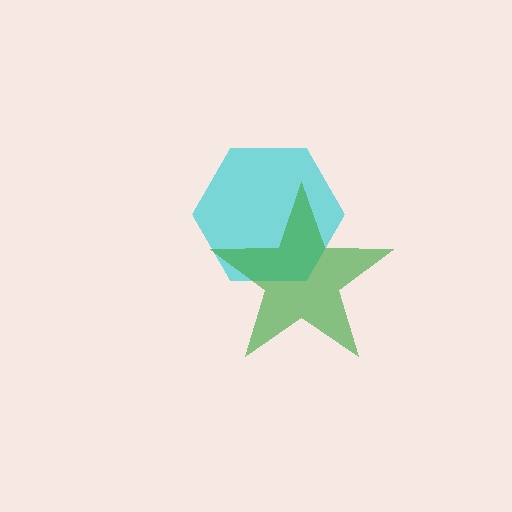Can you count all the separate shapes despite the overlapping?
Yes, there are 2 separate shapes.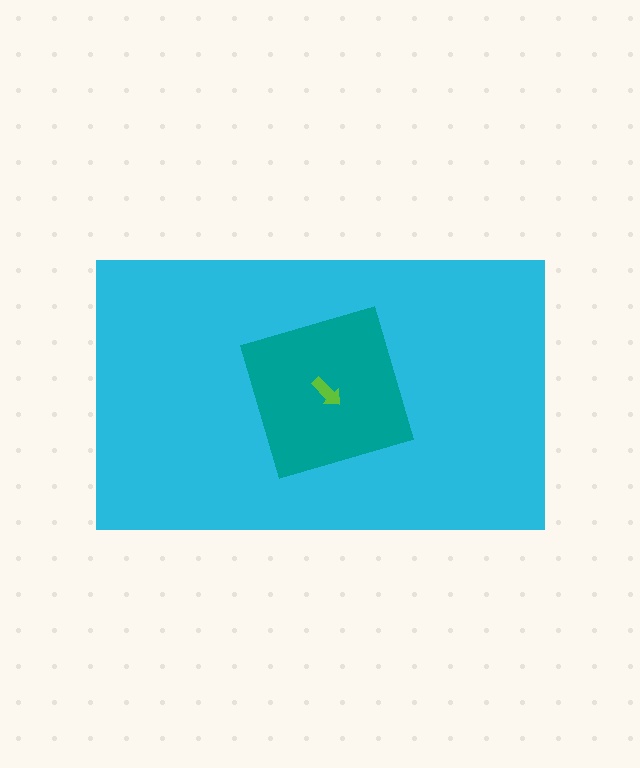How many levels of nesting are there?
3.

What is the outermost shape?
The cyan rectangle.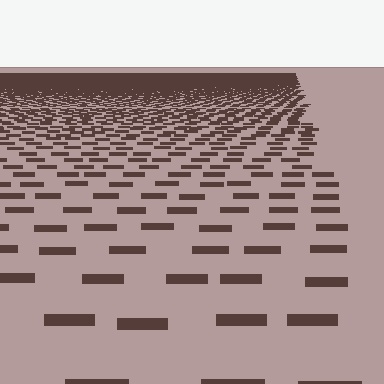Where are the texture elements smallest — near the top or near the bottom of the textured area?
Near the top.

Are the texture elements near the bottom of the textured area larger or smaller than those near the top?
Larger. Near the bottom, elements are closer to the viewer and appear at a bigger on-screen size.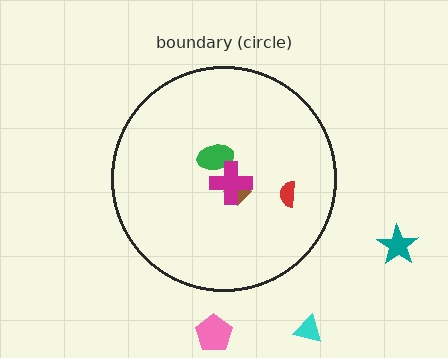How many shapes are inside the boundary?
4 inside, 3 outside.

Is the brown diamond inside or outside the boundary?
Inside.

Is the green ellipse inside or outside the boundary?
Inside.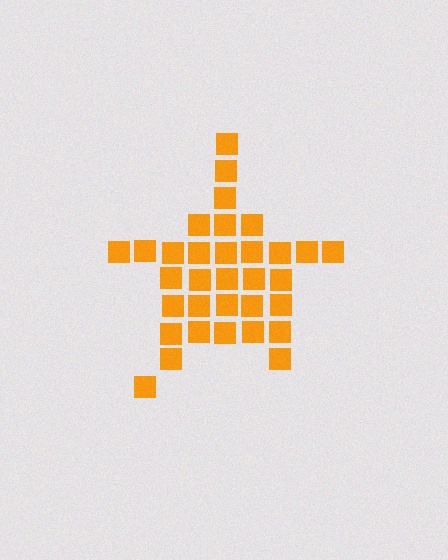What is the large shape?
The large shape is a star.